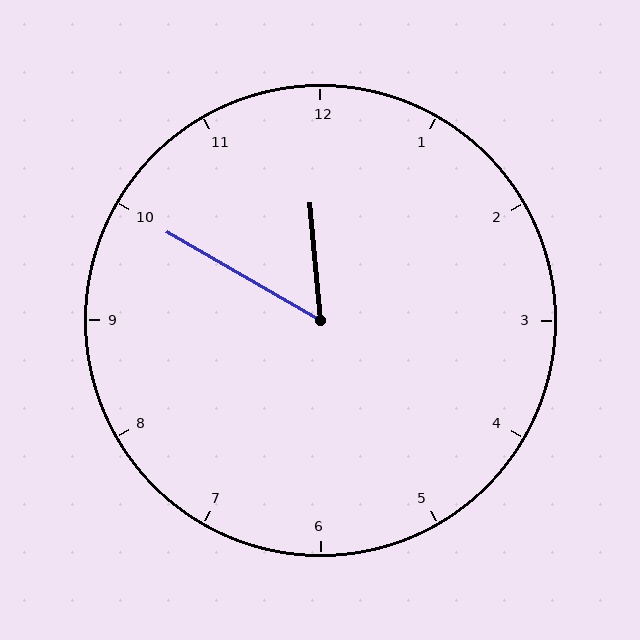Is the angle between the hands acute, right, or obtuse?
It is acute.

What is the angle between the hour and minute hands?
Approximately 55 degrees.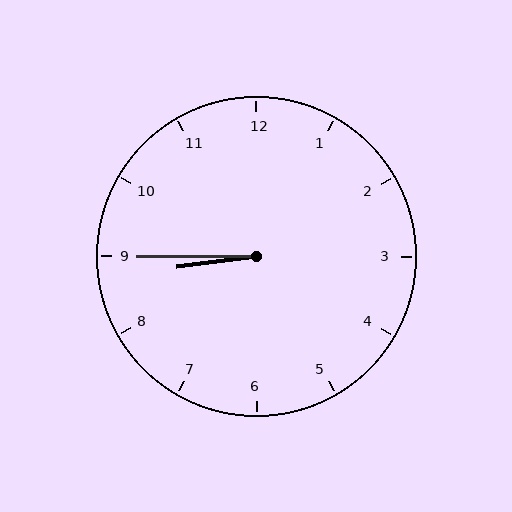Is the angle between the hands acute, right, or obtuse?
It is acute.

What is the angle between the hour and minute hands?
Approximately 8 degrees.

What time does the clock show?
8:45.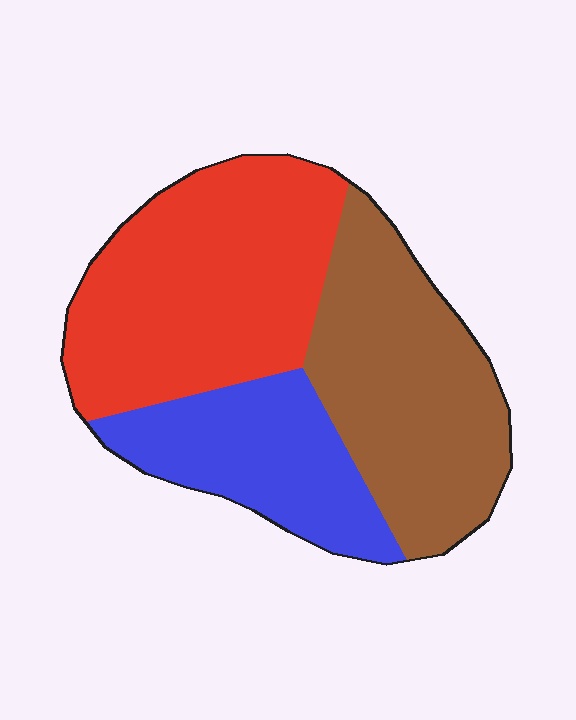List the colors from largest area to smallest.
From largest to smallest: red, brown, blue.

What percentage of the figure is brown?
Brown covers around 35% of the figure.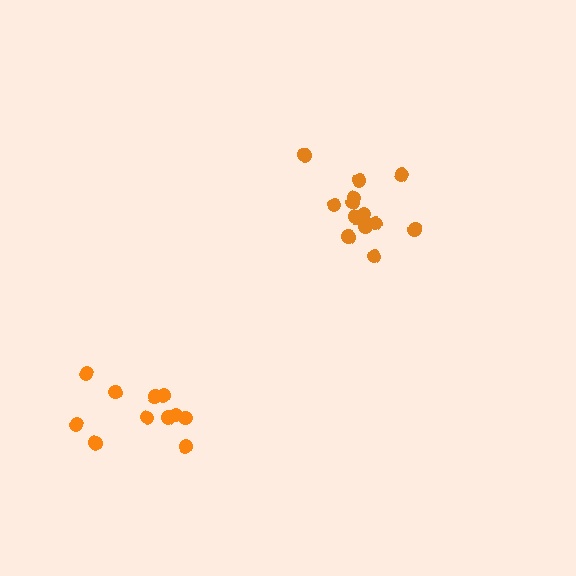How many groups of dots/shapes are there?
There are 2 groups.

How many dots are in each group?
Group 1: 14 dots, Group 2: 11 dots (25 total).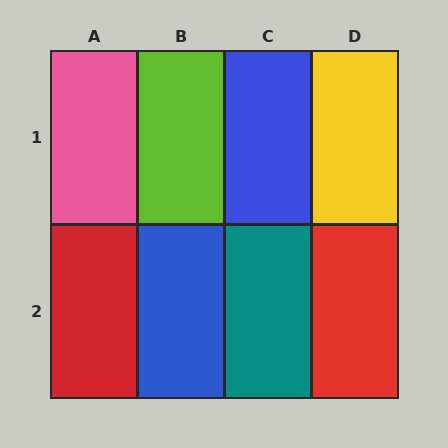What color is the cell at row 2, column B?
Blue.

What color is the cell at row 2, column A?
Red.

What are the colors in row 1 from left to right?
Pink, lime, blue, yellow.